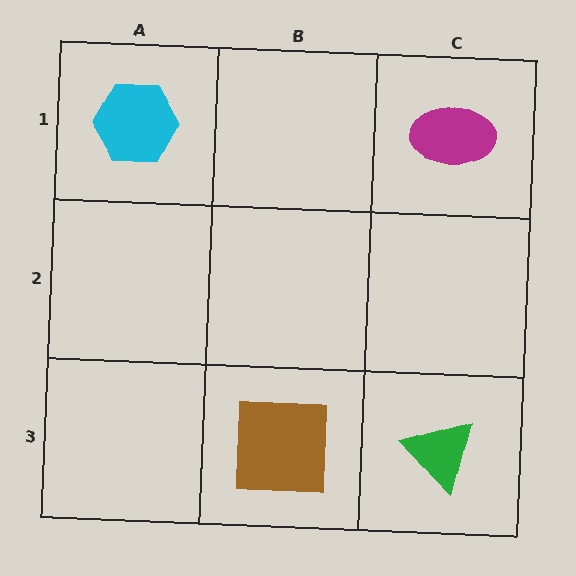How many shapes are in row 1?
2 shapes.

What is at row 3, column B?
A brown square.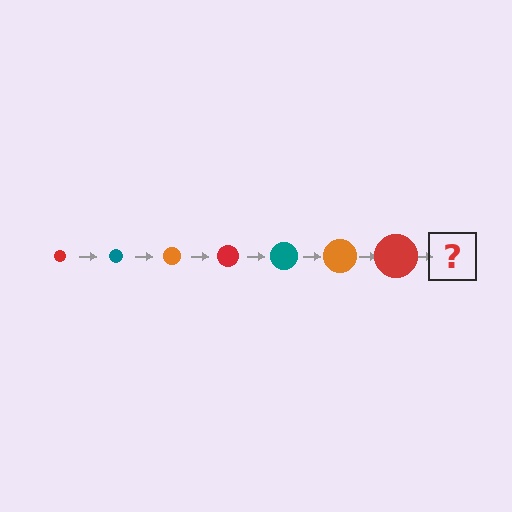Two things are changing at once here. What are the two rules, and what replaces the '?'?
The two rules are that the circle grows larger each step and the color cycles through red, teal, and orange. The '?' should be a teal circle, larger than the previous one.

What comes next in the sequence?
The next element should be a teal circle, larger than the previous one.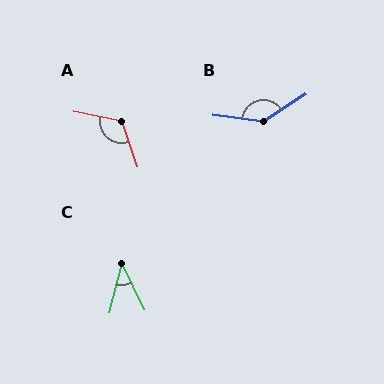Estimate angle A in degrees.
Approximately 120 degrees.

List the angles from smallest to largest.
C (40°), A (120°), B (139°).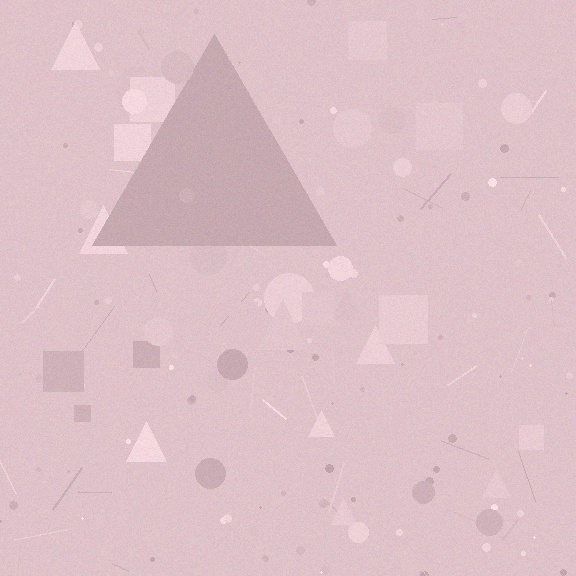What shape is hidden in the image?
A triangle is hidden in the image.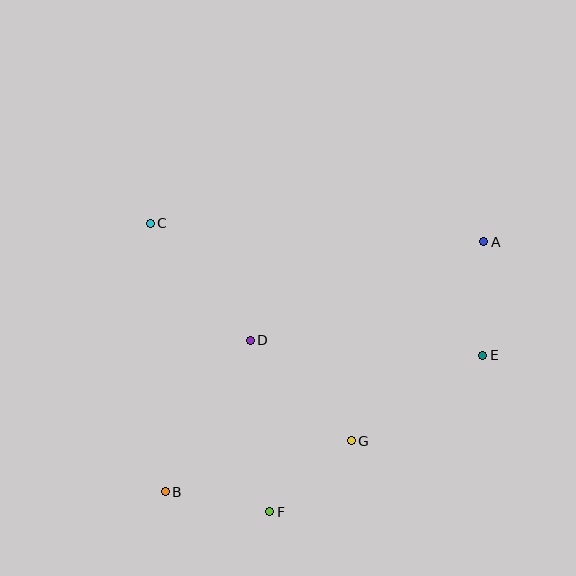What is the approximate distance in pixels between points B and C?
The distance between B and C is approximately 269 pixels.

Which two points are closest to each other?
Points B and F are closest to each other.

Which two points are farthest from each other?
Points A and B are farthest from each other.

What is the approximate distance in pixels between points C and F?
The distance between C and F is approximately 312 pixels.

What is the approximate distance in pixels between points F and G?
The distance between F and G is approximately 108 pixels.